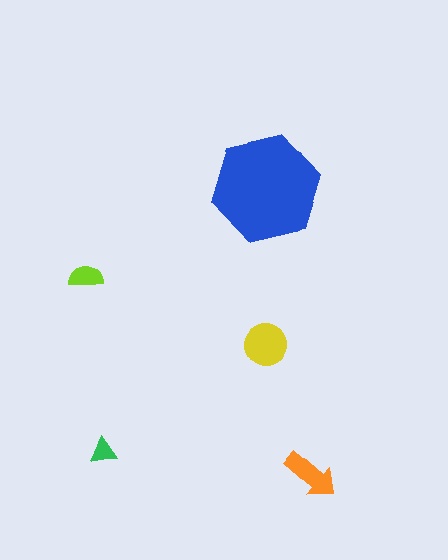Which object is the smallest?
The green triangle.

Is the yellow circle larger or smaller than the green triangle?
Larger.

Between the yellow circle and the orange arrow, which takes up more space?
The yellow circle.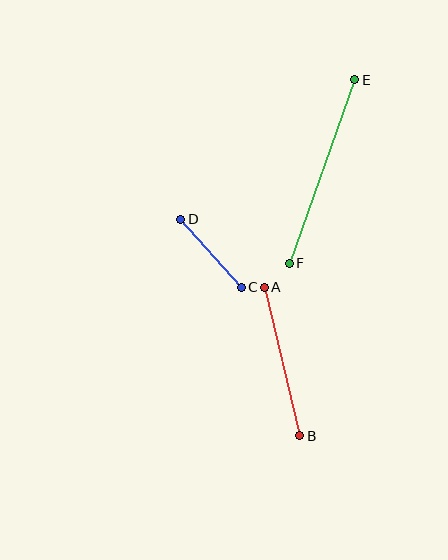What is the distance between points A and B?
The distance is approximately 153 pixels.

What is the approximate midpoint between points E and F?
The midpoint is at approximately (322, 171) pixels.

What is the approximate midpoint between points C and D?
The midpoint is at approximately (211, 253) pixels.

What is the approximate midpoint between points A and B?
The midpoint is at approximately (282, 362) pixels.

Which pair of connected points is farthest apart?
Points E and F are farthest apart.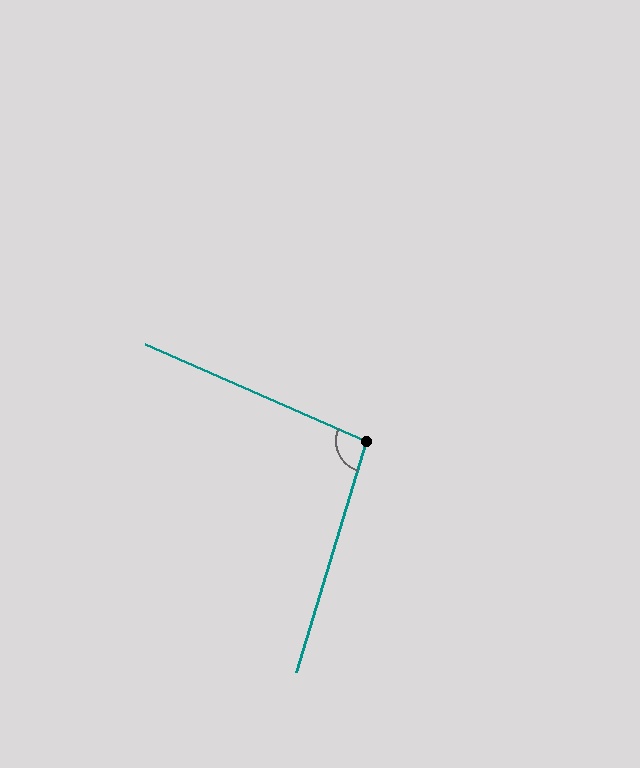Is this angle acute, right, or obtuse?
It is obtuse.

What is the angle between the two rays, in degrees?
Approximately 97 degrees.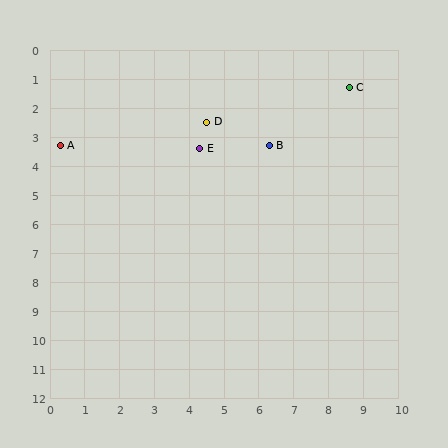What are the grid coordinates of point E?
Point E is at approximately (4.3, 3.4).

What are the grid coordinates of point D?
Point D is at approximately (4.5, 2.5).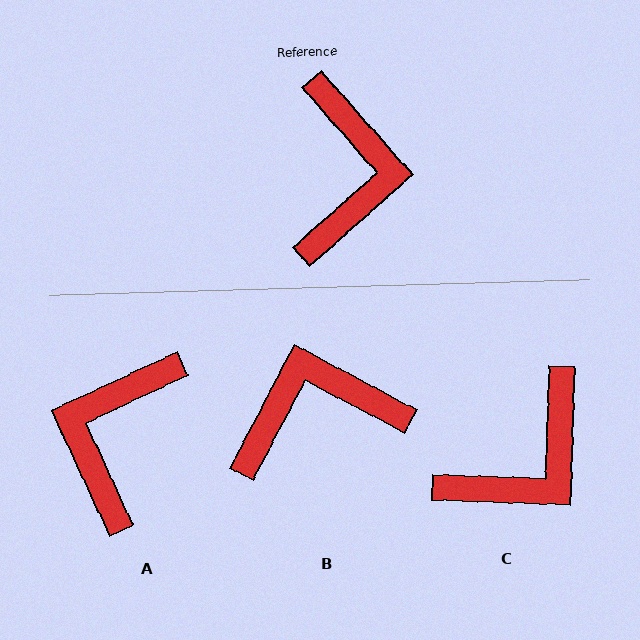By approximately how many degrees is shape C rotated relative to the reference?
Approximately 44 degrees clockwise.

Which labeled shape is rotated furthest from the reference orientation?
A, about 163 degrees away.